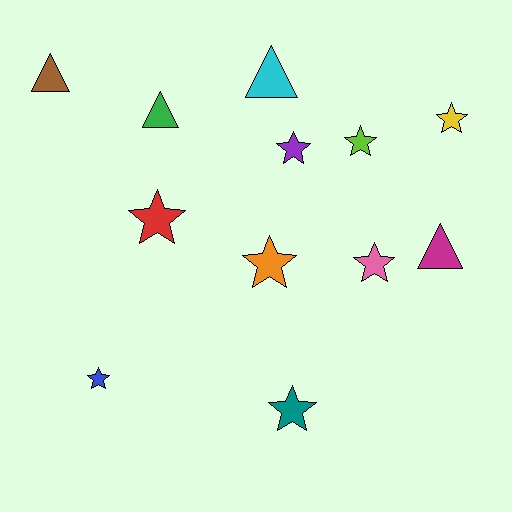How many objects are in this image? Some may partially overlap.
There are 12 objects.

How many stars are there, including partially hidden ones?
There are 8 stars.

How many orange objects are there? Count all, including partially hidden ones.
There is 1 orange object.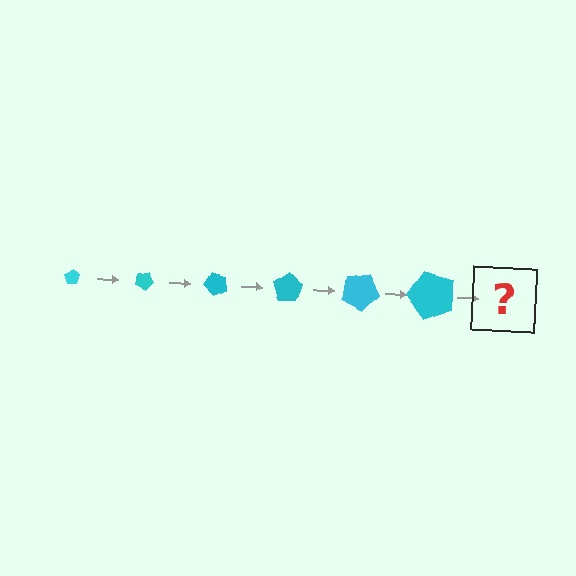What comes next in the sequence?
The next element should be a pentagon, larger than the previous one and rotated 150 degrees from the start.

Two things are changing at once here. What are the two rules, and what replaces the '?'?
The two rules are that the pentagon grows larger each step and it rotates 25 degrees each step. The '?' should be a pentagon, larger than the previous one and rotated 150 degrees from the start.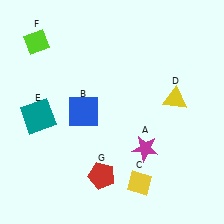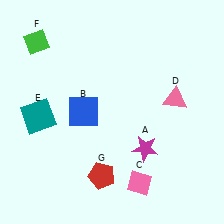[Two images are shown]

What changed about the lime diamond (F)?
In Image 1, F is lime. In Image 2, it changed to green.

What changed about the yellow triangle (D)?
In Image 1, D is yellow. In Image 2, it changed to pink.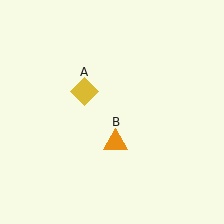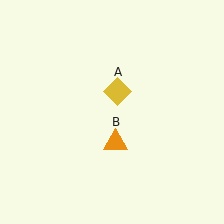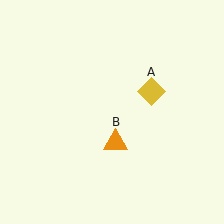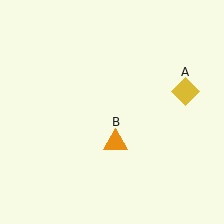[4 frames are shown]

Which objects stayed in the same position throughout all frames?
Orange triangle (object B) remained stationary.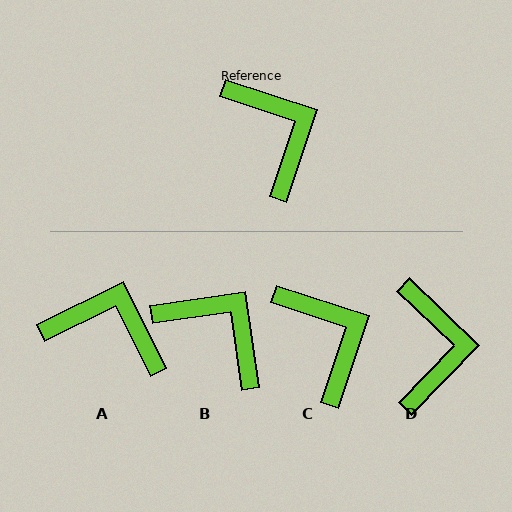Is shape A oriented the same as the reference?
No, it is off by about 44 degrees.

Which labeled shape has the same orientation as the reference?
C.